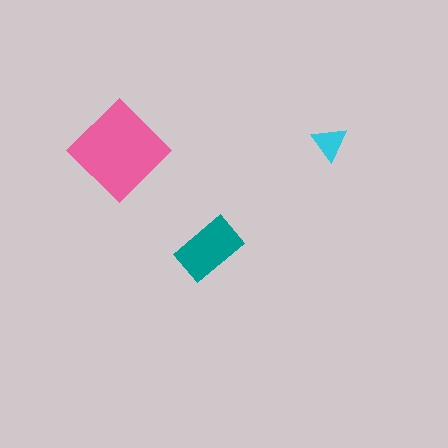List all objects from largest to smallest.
The pink diamond, the teal rectangle, the cyan triangle.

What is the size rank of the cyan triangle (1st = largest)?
3rd.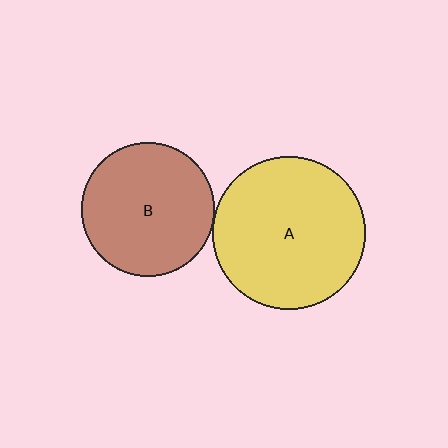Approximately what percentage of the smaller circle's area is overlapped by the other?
Approximately 5%.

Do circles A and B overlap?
Yes.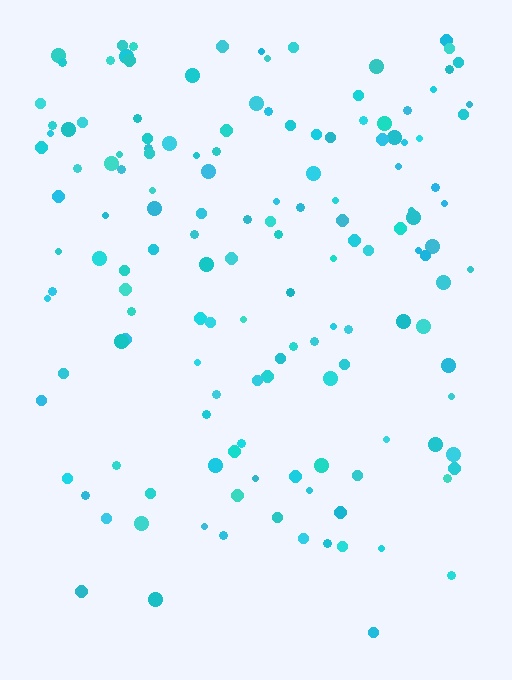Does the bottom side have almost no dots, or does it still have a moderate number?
Still a moderate number, just noticeably fewer than the top.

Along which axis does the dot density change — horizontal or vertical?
Vertical.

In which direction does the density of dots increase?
From bottom to top, with the top side densest.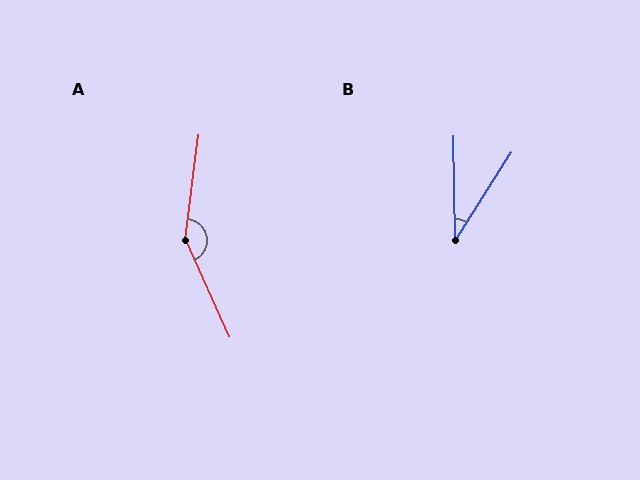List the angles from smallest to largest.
B (33°), A (148°).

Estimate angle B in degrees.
Approximately 33 degrees.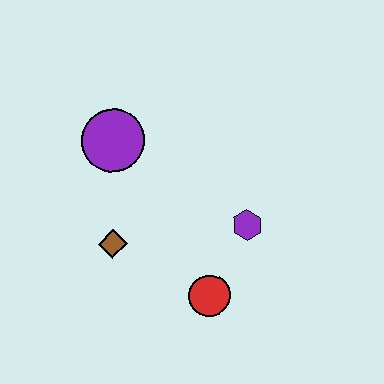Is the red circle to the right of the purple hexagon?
No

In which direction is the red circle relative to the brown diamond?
The red circle is to the right of the brown diamond.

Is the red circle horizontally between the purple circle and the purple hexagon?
Yes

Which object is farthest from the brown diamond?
The purple hexagon is farthest from the brown diamond.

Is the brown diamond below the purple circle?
Yes